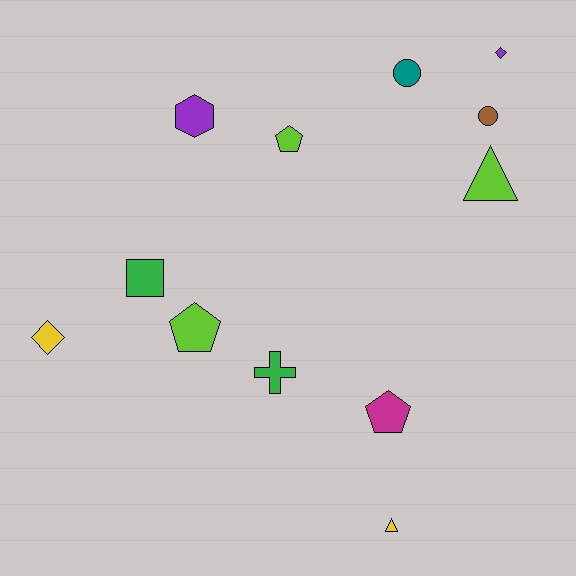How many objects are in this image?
There are 12 objects.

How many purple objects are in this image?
There are 2 purple objects.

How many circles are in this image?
There are 2 circles.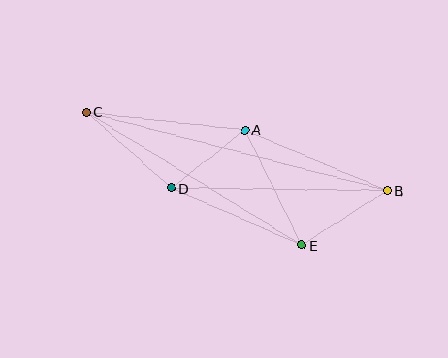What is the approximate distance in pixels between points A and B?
The distance between A and B is approximately 154 pixels.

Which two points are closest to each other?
Points A and D are closest to each other.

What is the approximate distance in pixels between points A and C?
The distance between A and C is approximately 160 pixels.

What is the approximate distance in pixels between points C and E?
The distance between C and E is approximately 253 pixels.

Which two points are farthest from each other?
Points B and C are farthest from each other.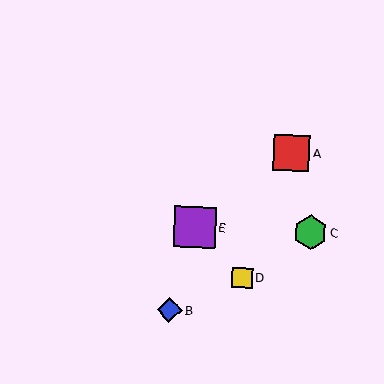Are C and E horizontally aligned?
Yes, both are at y≈232.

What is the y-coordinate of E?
Object E is at y≈227.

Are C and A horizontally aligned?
No, C is at y≈232 and A is at y≈153.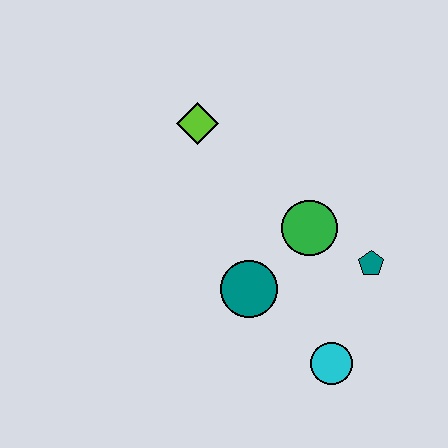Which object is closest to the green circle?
The teal pentagon is closest to the green circle.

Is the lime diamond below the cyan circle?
No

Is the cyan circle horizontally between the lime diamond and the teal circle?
No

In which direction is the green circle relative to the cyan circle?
The green circle is above the cyan circle.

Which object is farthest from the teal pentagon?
The lime diamond is farthest from the teal pentagon.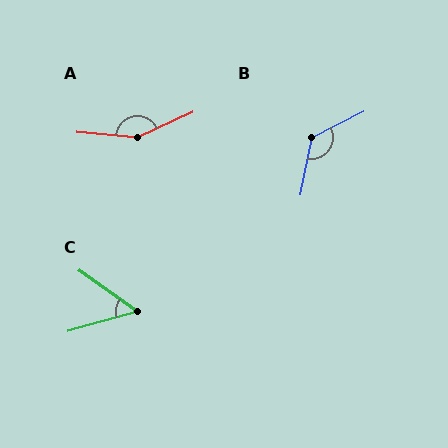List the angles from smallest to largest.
C (51°), B (129°), A (150°).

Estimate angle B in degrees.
Approximately 129 degrees.